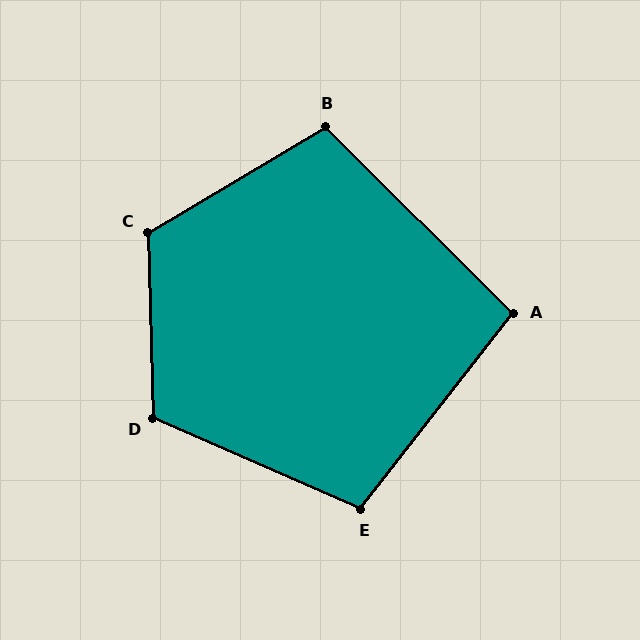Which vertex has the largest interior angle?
C, at approximately 119 degrees.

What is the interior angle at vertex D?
Approximately 115 degrees (obtuse).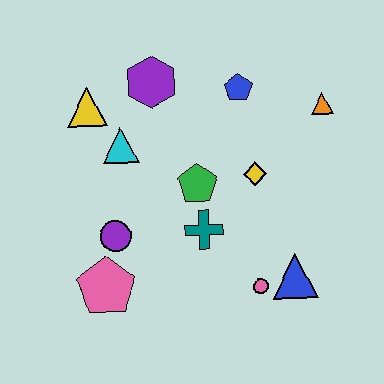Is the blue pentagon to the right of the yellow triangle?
Yes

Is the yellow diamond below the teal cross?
No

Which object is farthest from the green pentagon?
The orange triangle is farthest from the green pentagon.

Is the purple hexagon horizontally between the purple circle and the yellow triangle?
No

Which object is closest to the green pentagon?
The teal cross is closest to the green pentagon.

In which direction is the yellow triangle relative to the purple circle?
The yellow triangle is above the purple circle.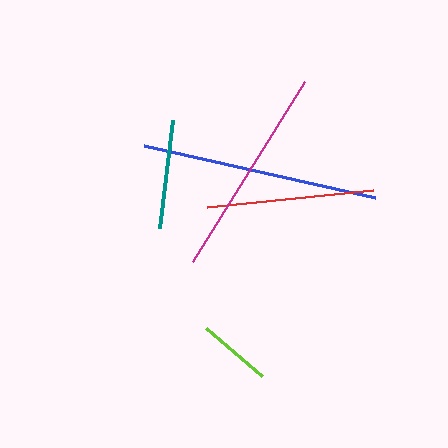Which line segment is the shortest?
The lime line is the shortest at approximately 74 pixels.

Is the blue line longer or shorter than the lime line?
The blue line is longer than the lime line.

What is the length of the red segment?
The red segment is approximately 166 pixels long.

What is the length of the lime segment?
The lime segment is approximately 74 pixels long.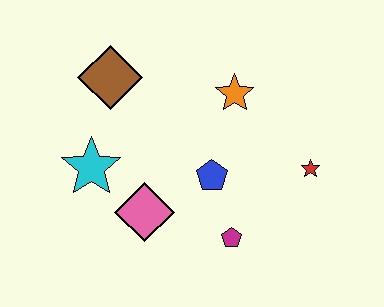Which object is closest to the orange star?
The blue pentagon is closest to the orange star.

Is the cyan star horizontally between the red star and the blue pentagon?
No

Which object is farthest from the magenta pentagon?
The brown diamond is farthest from the magenta pentagon.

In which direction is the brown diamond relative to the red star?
The brown diamond is to the left of the red star.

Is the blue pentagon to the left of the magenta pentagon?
Yes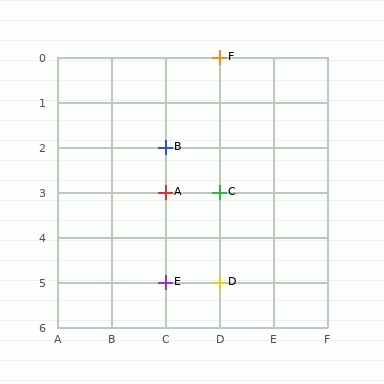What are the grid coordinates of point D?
Point D is at grid coordinates (D, 5).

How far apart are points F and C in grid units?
Points F and C are 3 rows apart.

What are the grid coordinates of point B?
Point B is at grid coordinates (C, 2).